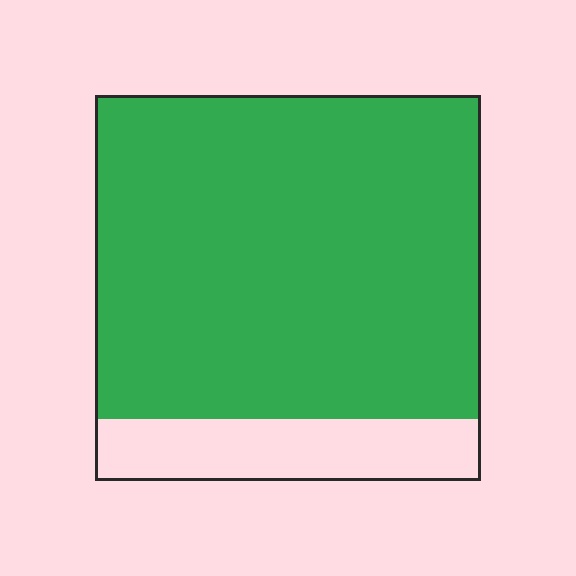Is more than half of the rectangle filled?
Yes.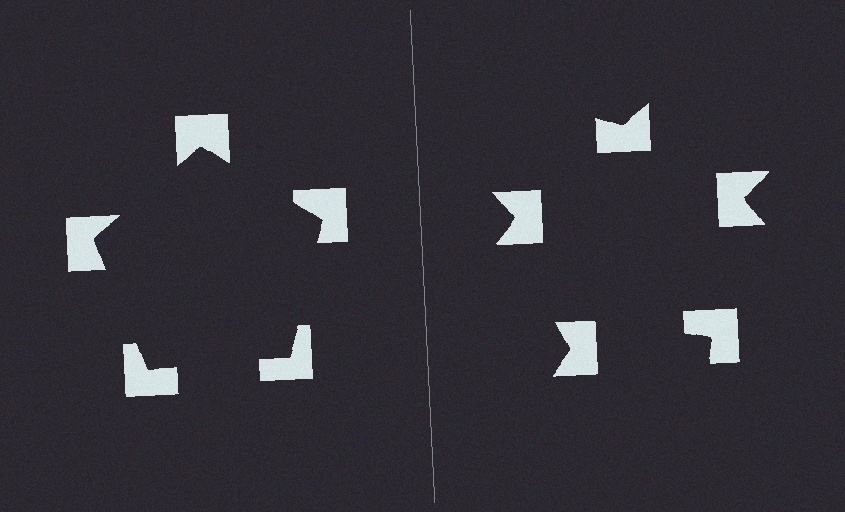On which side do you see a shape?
An illusory pentagon appears on the left side. On the right side the wedge cuts are rotated, so no coherent shape forms.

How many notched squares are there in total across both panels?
10 — 5 on each side.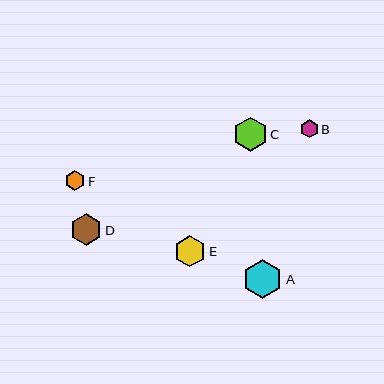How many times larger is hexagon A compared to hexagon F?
Hexagon A is approximately 2.0 times the size of hexagon F.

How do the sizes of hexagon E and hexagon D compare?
Hexagon E and hexagon D are approximately the same size.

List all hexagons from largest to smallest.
From largest to smallest: A, C, E, D, F, B.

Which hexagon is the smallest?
Hexagon B is the smallest with a size of approximately 18 pixels.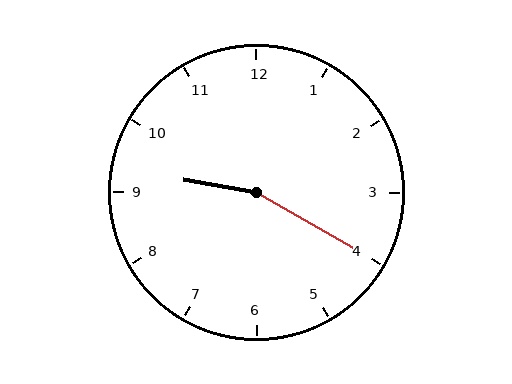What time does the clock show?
9:20.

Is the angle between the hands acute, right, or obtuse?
It is obtuse.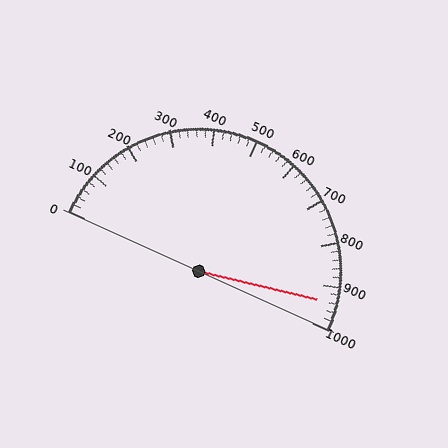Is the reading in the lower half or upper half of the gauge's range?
The reading is in the upper half of the range (0 to 1000).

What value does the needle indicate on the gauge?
The needle indicates approximately 940.